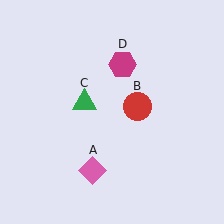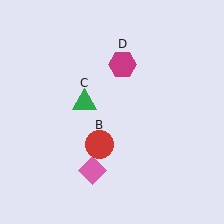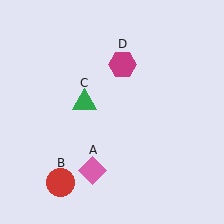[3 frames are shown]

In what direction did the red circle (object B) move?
The red circle (object B) moved down and to the left.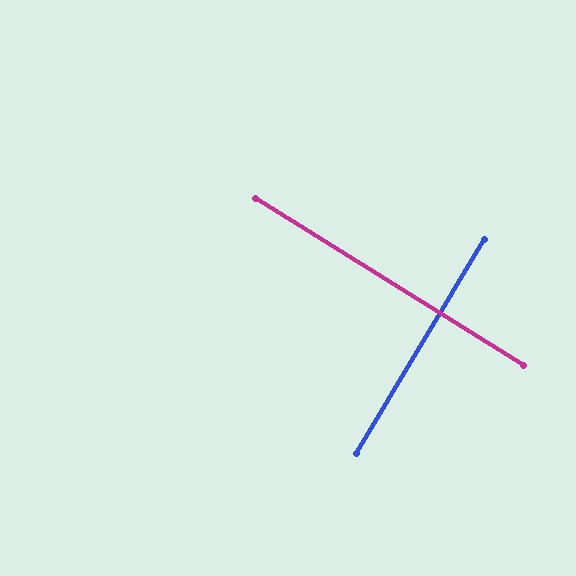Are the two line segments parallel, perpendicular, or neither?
Perpendicular — they meet at approximately 89°.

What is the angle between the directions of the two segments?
Approximately 89 degrees.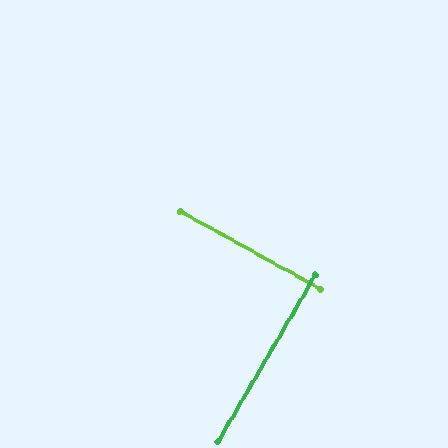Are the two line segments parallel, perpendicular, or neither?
Perpendicular — they meet at approximately 89°.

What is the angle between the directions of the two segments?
Approximately 89 degrees.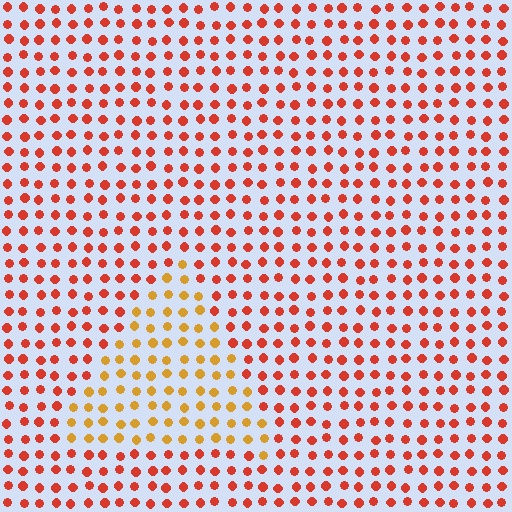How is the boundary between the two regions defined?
The boundary is defined purely by a slight shift in hue (about 35 degrees). Spacing, size, and orientation are identical on both sides.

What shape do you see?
I see a triangle.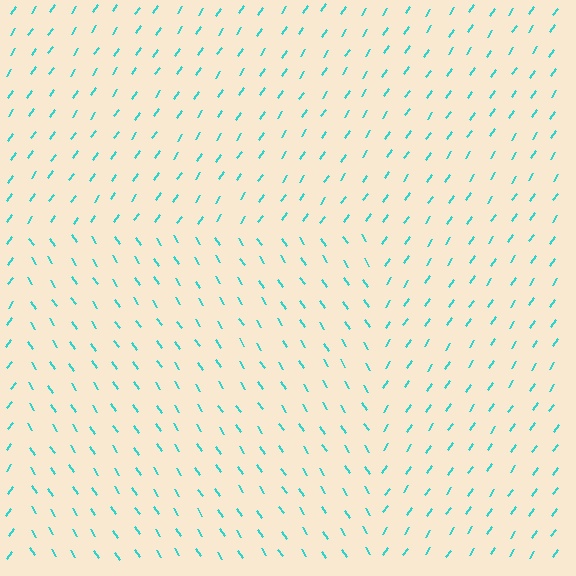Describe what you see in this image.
The image is filled with small cyan line segments. A rectangle region in the image has lines oriented differently from the surrounding lines, creating a visible texture boundary.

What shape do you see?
I see a rectangle.